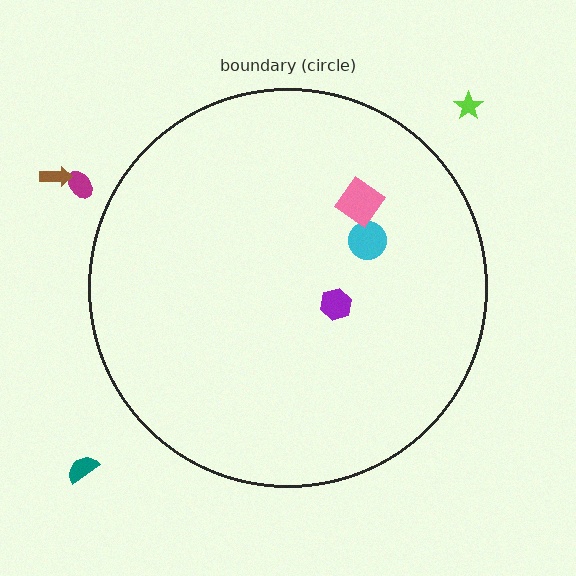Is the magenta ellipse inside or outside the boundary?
Outside.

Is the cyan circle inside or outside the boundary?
Inside.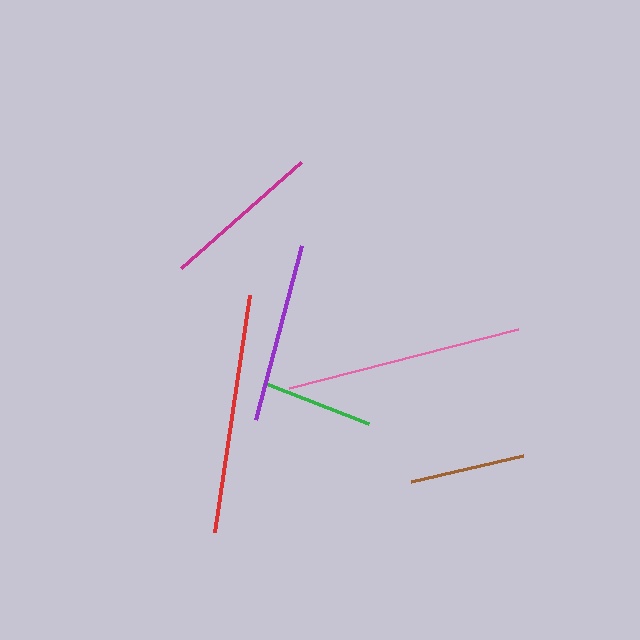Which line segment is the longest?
The red line is the longest at approximately 240 pixels.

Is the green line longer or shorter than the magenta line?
The magenta line is longer than the green line.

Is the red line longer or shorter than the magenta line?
The red line is longer than the magenta line.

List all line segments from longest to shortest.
From longest to shortest: red, pink, purple, magenta, brown, green.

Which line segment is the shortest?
The green line is the shortest at approximately 113 pixels.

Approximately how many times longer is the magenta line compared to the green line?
The magenta line is approximately 1.4 times the length of the green line.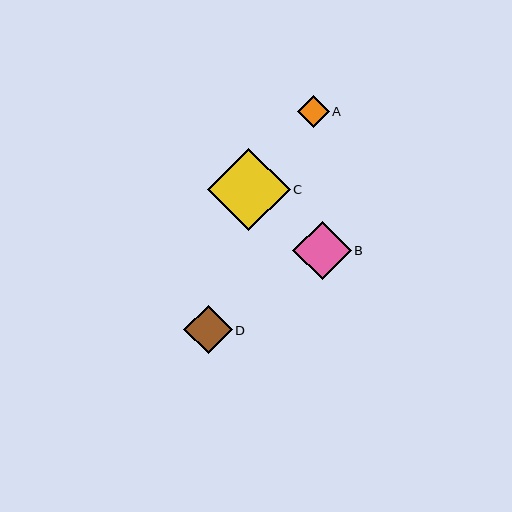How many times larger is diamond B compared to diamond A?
Diamond B is approximately 1.8 times the size of diamond A.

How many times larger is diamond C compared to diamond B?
Diamond C is approximately 1.4 times the size of diamond B.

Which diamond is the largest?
Diamond C is the largest with a size of approximately 82 pixels.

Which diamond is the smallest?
Diamond A is the smallest with a size of approximately 32 pixels.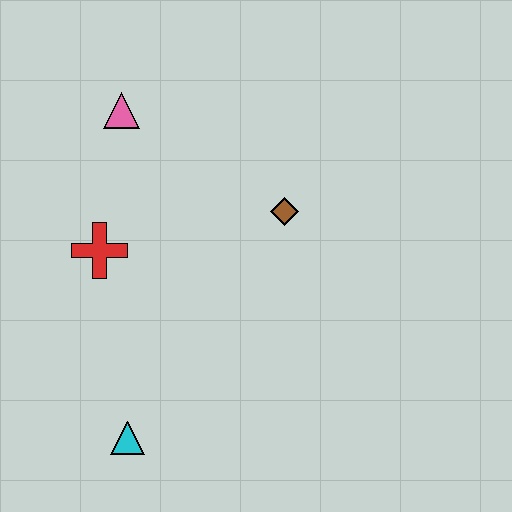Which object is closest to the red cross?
The pink triangle is closest to the red cross.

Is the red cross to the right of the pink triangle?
No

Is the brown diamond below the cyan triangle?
No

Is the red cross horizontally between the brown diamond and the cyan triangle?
No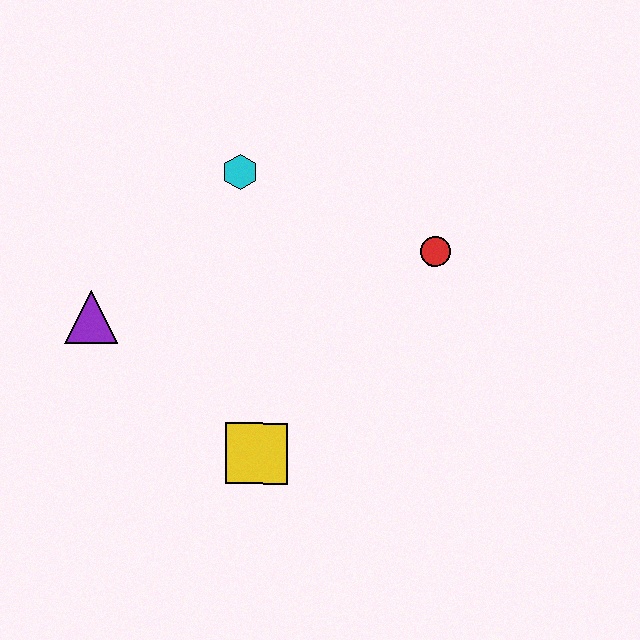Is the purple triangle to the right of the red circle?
No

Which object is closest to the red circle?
The cyan hexagon is closest to the red circle.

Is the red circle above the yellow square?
Yes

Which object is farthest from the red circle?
The purple triangle is farthest from the red circle.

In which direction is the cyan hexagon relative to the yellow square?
The cyan hexagon is above the yellow square.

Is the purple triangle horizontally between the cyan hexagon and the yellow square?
No